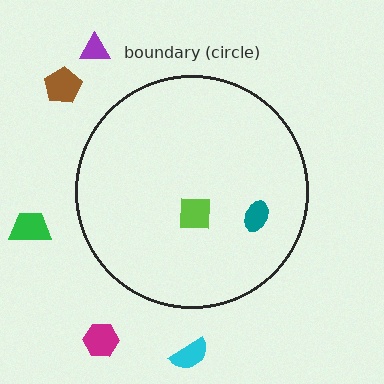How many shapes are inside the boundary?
2 inside, 5 outside.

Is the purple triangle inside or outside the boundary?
Outside.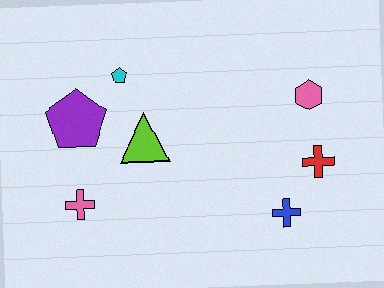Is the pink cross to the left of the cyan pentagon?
Yes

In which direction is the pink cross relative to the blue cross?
The pink cross is to the left of the blue cross.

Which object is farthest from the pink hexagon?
The pink cross is farthest from the pink hexagon.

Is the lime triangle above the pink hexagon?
No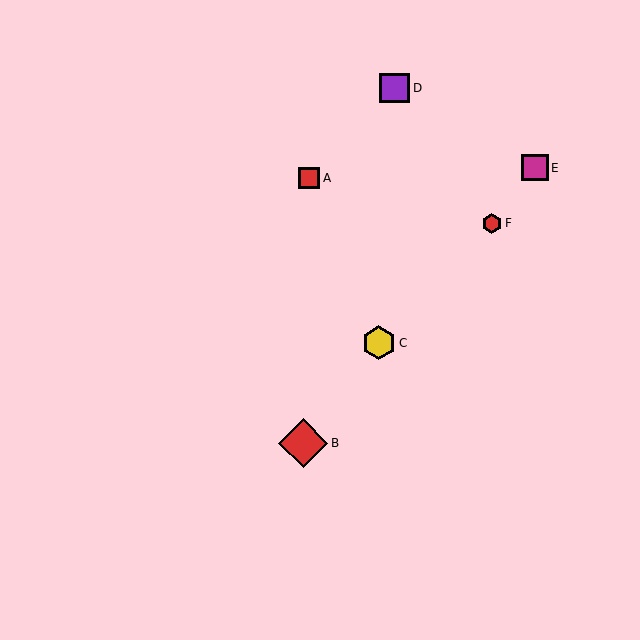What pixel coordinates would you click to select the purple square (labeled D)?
Click at (395, 88) to select the purple square D.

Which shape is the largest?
The red diamond (labeled B) is the largest.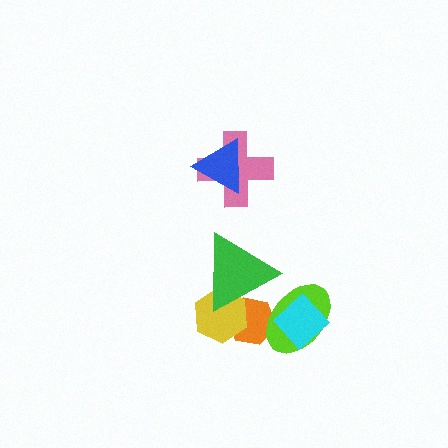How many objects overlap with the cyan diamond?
1 object overlaps with the cyan diamond.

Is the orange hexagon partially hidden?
Yes, it is partially covered by another shape.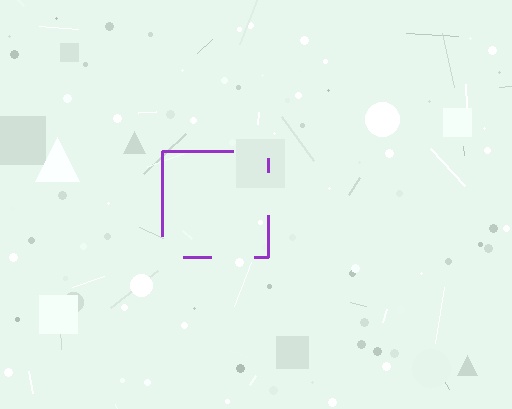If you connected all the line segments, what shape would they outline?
They would outline a square.